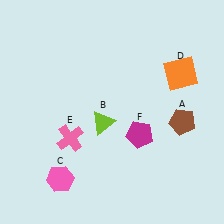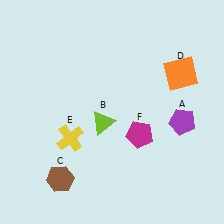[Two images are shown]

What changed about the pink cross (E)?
In Image 1, E is pink. In Image 2, it changed to yellow.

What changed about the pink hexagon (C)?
In Image 1, C is pink. In Image 2, it changed to brown.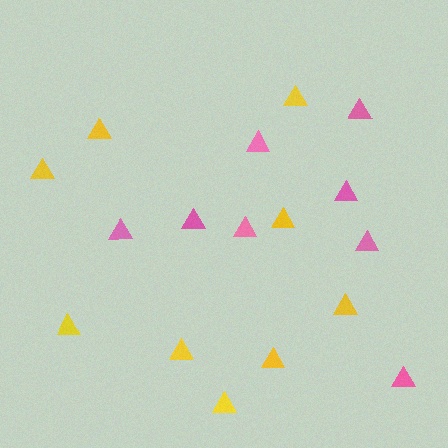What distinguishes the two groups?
There are 2 groups: one group of yellow triangles (9) and one group of pink triangles (8).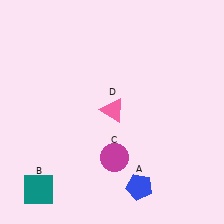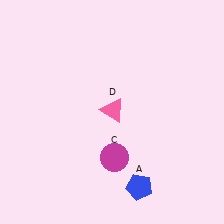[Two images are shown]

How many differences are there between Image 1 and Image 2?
There is 1 difference between the two images.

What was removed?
The teal square (B) was removed in Image 2.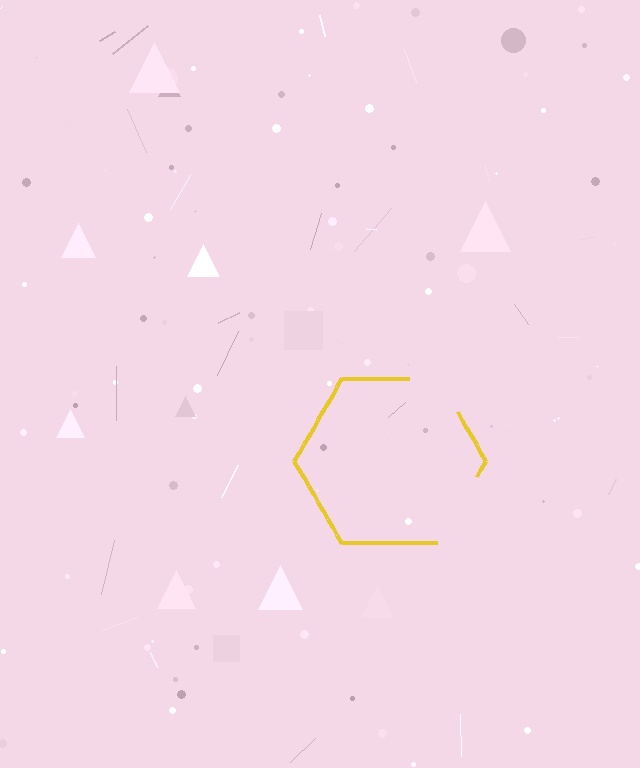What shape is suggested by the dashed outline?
The dashed outline suggests a hexagon.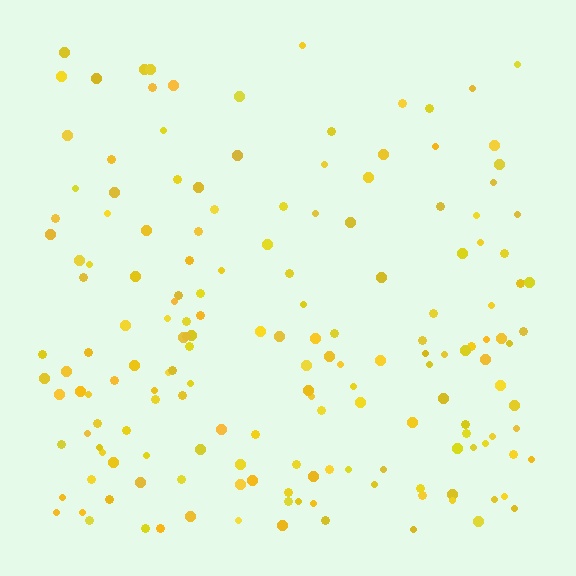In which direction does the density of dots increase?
From top to bottom, with the bottom side densest.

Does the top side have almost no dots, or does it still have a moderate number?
Still a moderate number, just noticeably fewer than the bottom.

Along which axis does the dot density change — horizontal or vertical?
Vertical.